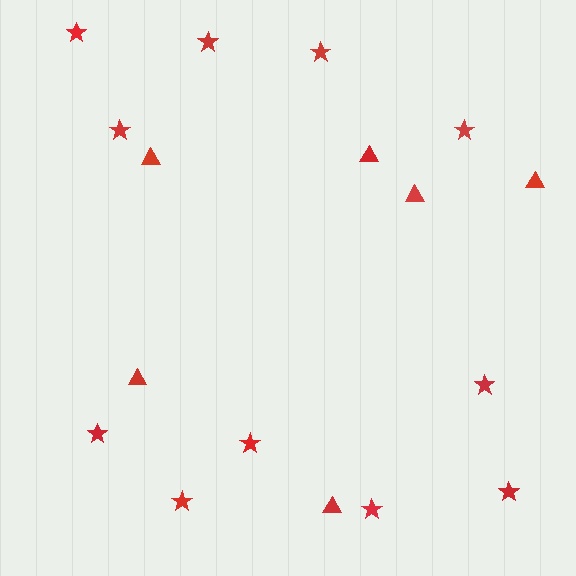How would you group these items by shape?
There are 2 groups: one group of stars (11) and one group of triangles (6).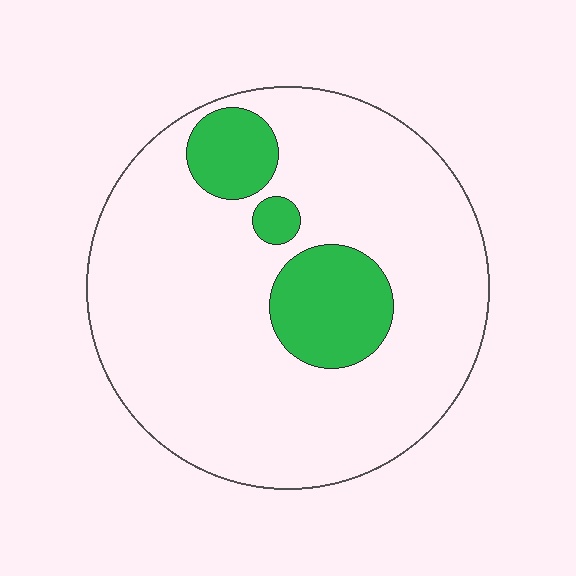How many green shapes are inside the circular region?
3.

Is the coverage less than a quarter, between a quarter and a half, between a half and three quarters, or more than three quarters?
Less than a quarter.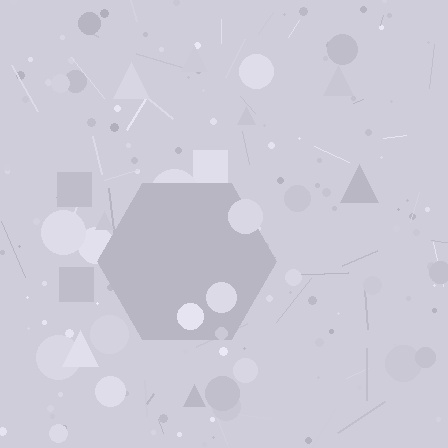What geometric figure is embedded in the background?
A hexagon is embedded in the background.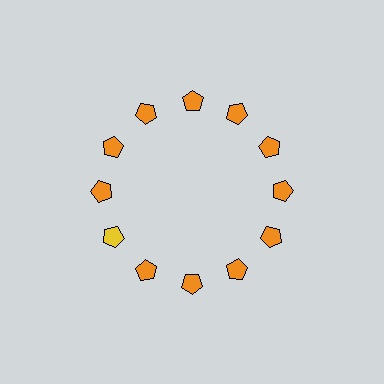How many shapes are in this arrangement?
There are 12 shapes arranged in a ring pattern.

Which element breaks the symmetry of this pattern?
The yellow pentagon at roughly the 8 o'clock position breaks the symmetry. All other shapes are orange pentagons.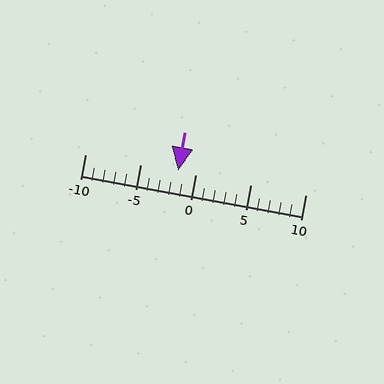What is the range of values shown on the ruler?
The ruler shows values from -10 to 10.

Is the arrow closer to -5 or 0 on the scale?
The arrow is closer to 0.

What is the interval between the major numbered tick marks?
The major tick marks are spaced 5 units apart.